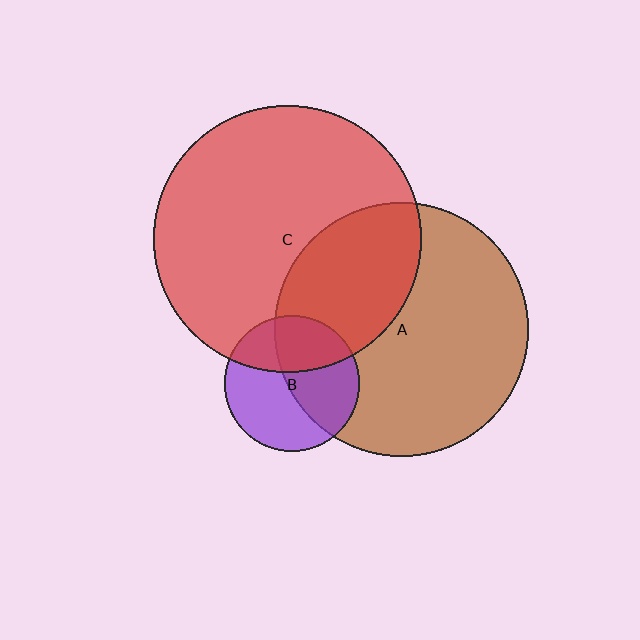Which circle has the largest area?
Circle C (red).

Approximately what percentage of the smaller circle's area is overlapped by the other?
Approximately 50%.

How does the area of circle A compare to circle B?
Approximately 3.5 times.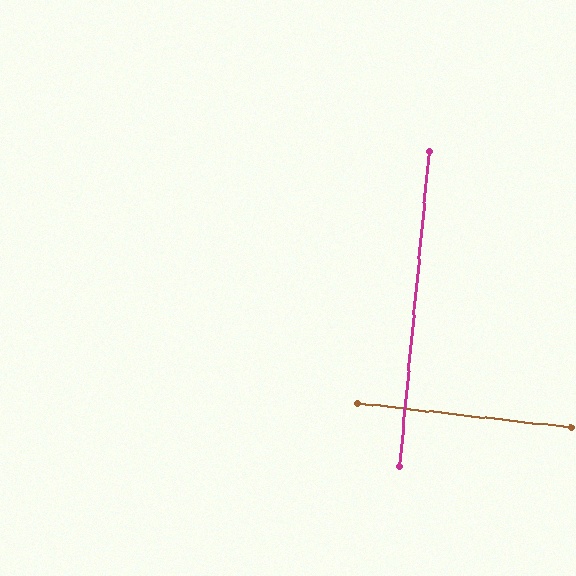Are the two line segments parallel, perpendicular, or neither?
Perpendicular — they meet at approximately 89°.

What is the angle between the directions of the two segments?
Approximately 89 degrees.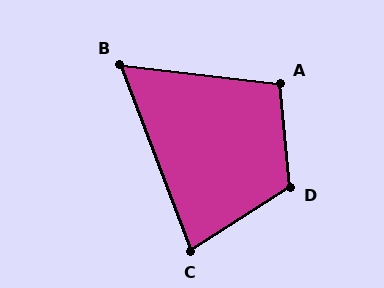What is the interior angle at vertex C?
Approximately 78 degrees (acute).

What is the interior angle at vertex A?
Approximately 102 degrees (obtuse).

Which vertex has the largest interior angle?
D, at approximately 117 degrees.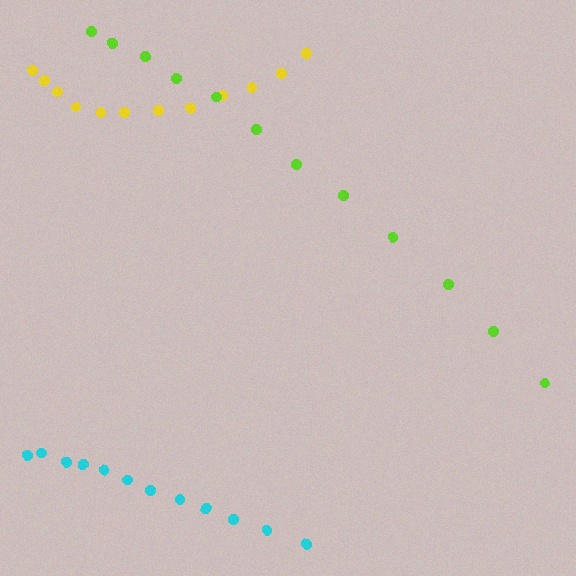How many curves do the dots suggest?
There are 3 distinct paths.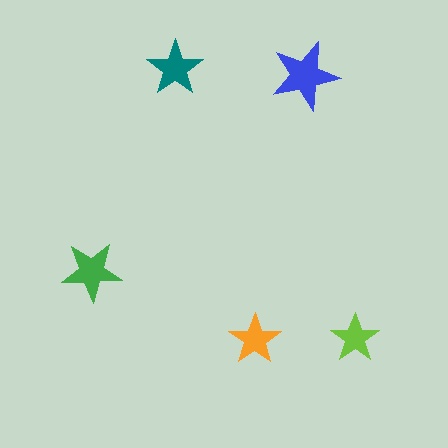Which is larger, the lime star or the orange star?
The orange one.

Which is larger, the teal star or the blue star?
The blue one.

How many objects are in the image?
There are 5 objects in the image.